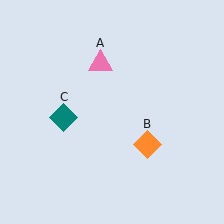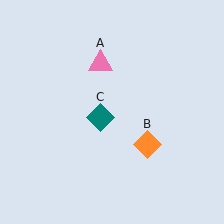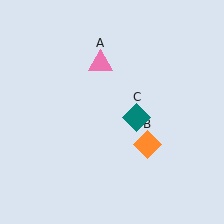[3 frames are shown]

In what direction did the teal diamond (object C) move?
The teal diamond (object C) moved right.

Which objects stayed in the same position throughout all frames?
Pink triangle (object A) and orange diamond (object B) remained stationary.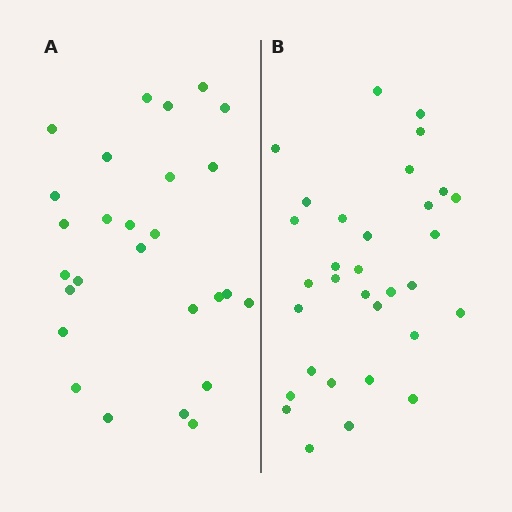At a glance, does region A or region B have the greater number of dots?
Region B (the right region) has more dots.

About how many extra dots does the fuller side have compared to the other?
Region B has about 5 more dots than region A.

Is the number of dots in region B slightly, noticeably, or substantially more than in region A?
Region B has only slightly more — the two regions are fairly close. The ratio is roughly 1.2 to 1.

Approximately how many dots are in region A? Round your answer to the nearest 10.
About 30 dots. (The exact count is 27, which rounds to 30.)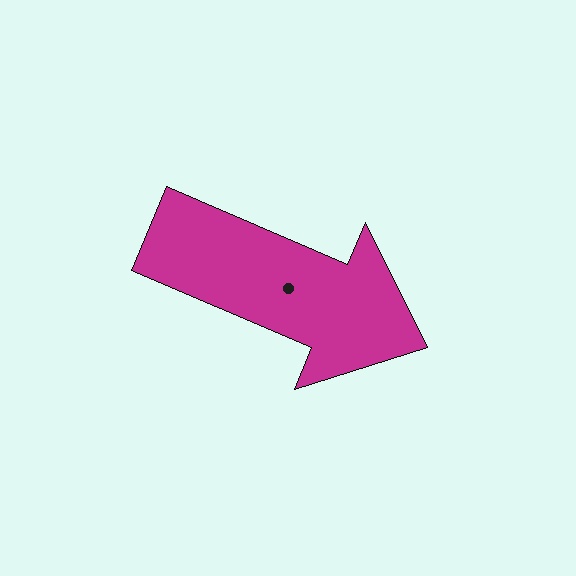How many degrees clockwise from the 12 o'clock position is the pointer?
Approximately 113 degrees.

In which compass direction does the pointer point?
Southeast.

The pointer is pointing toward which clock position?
Roughly 4 o'clock.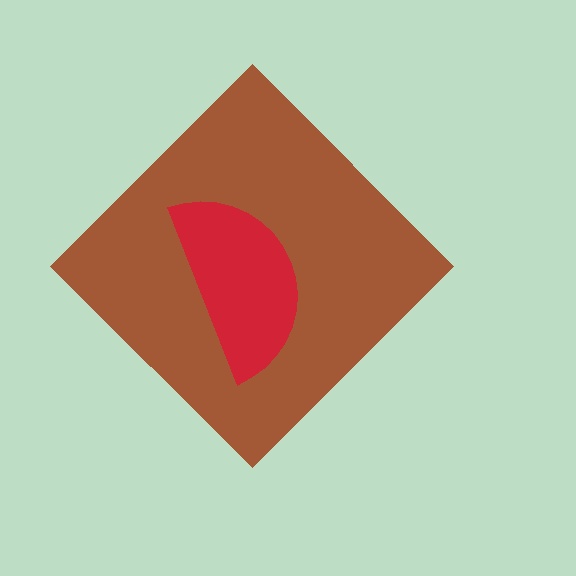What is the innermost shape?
The red semicircle.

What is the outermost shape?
The brown diamond.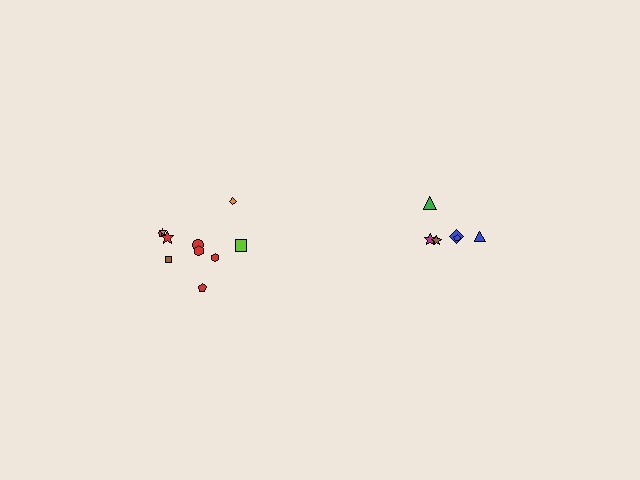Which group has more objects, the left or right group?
The left group.